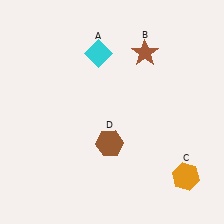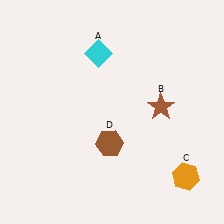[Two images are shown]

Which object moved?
The brown star (B) moved down.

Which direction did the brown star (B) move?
The brown star (B) moved down.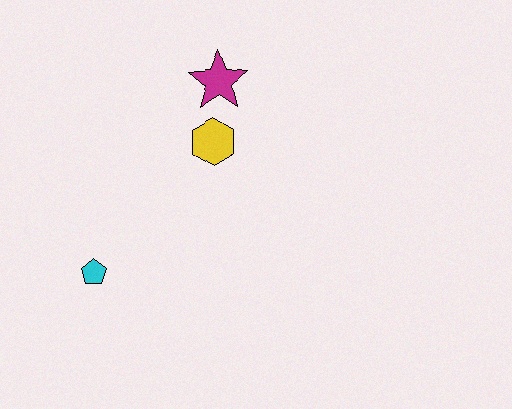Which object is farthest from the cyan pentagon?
The magenta star is farthest from the cyan pentagon.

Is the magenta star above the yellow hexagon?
Yes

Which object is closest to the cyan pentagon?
The yellow hexagon is closest to the cyan pentagon.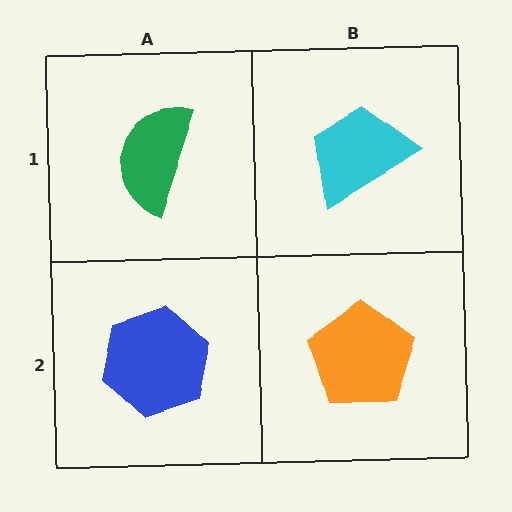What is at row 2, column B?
An orange pentagon.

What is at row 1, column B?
A cyan trapezoid.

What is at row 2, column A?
A blue hexagon.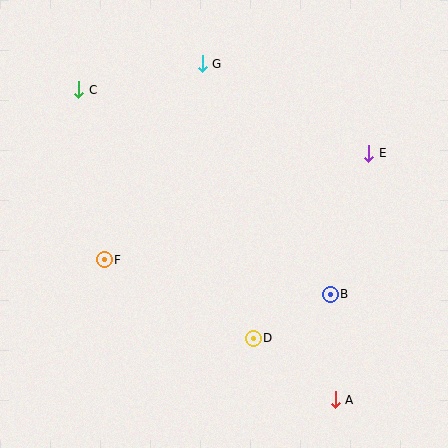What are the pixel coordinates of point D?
Point D is at (253, 338).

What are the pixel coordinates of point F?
Point F is at (104, 260).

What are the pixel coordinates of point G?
Point G is at (202, 64).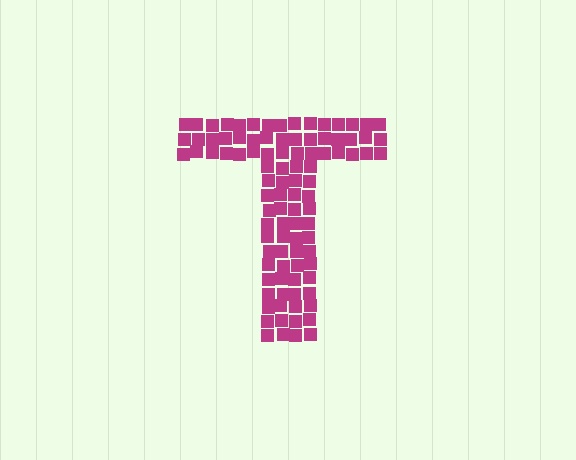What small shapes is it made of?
It is made of small squares.